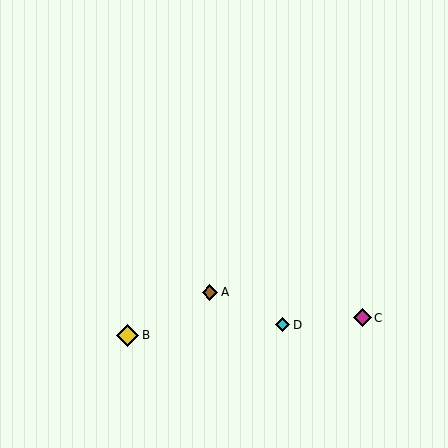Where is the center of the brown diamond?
The center of the brown diamond is at (210, 292).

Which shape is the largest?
The yellow diamond (labeled B) is the largest.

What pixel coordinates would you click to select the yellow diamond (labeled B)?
Click at (128, 335) to select the yellow diamond B.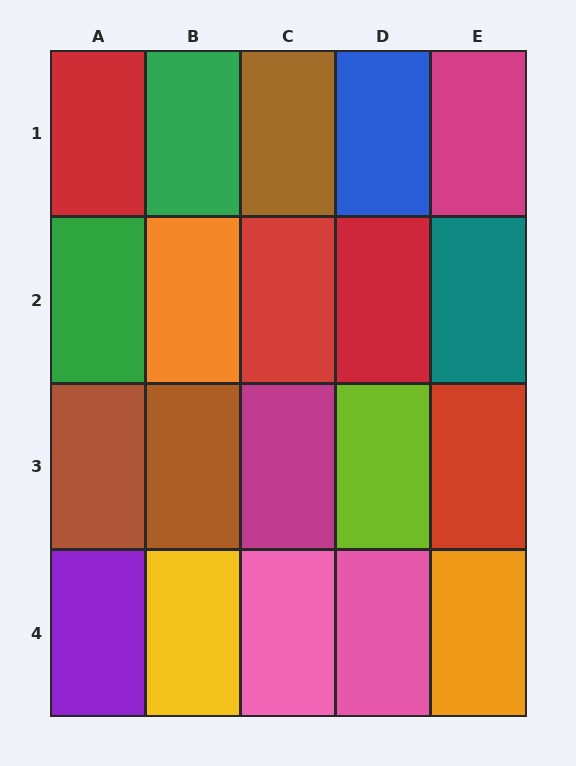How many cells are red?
4 cells are red.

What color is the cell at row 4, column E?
Orange.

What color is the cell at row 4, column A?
Purple.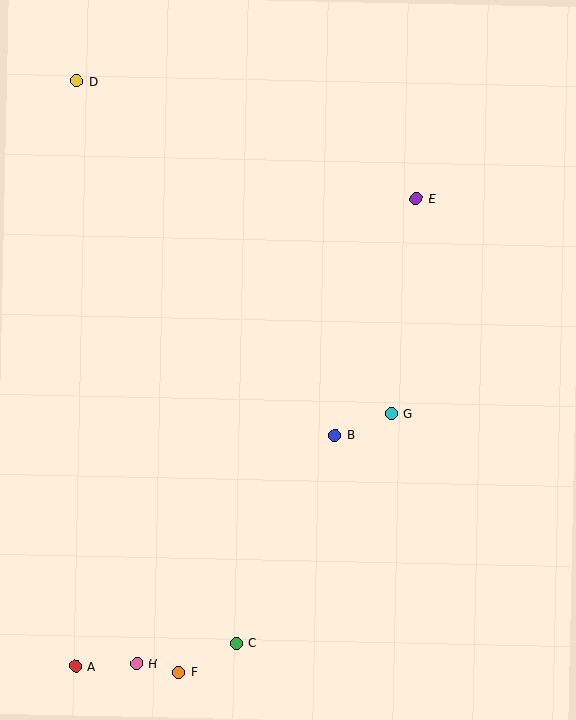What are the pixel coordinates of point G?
Point G is at (391, 414).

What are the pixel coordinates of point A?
Point A is at (75, 666).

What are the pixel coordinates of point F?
Point F is at (179, 672).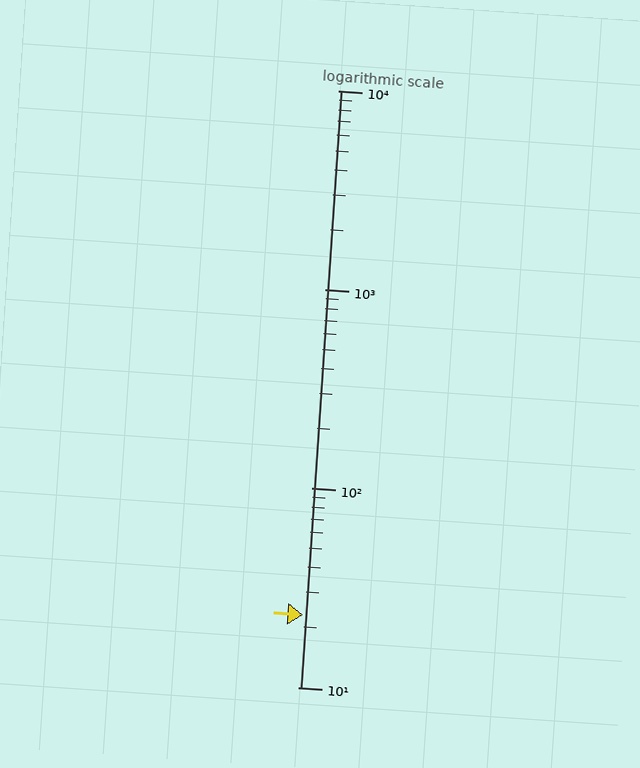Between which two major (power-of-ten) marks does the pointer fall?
The pointer is between 10 and 100.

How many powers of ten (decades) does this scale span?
The scale spans 3 decades, from 10 to 10000.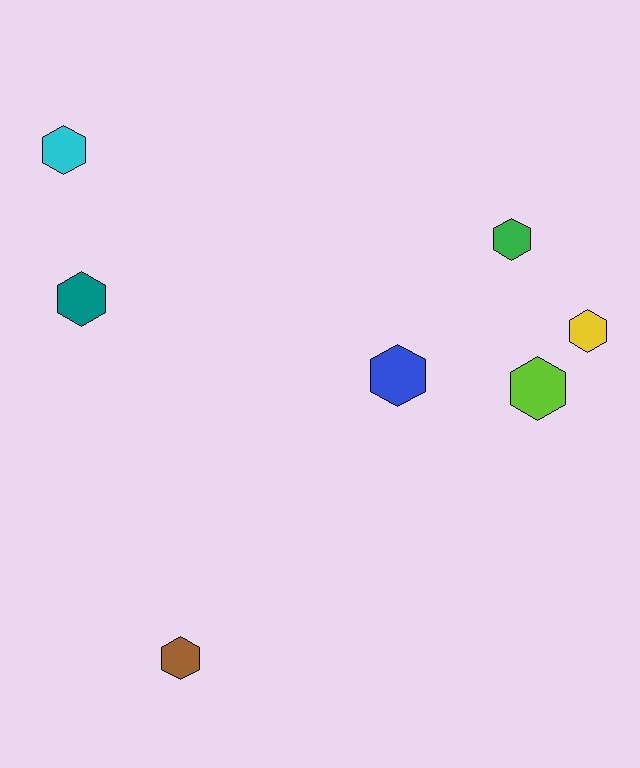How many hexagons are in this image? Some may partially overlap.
There are 7 hexagons.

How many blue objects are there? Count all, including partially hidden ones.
There is 1 blue object.